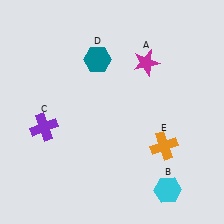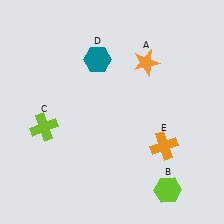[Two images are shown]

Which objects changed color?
A changed from magenta to orange. B changed from cyan to lime. C changed from purple to lime.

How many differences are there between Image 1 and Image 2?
There are 3 differences between the two images.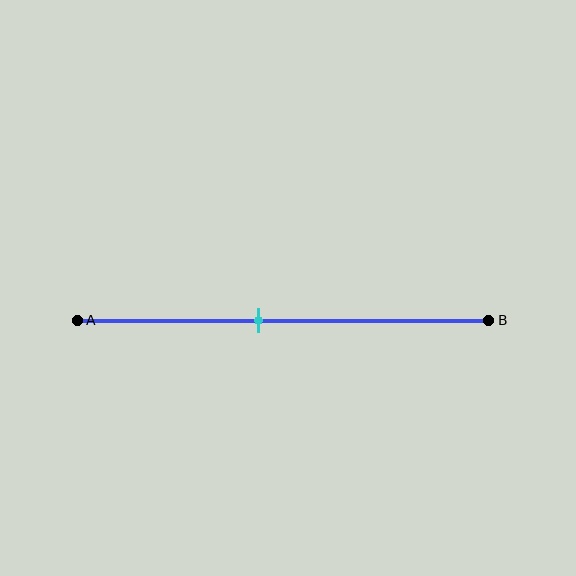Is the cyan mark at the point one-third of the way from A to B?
No, the mark is at about 45% from A, not at the 33% one-third point.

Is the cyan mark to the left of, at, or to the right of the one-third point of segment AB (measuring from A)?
The cyan mark is to the right of the one-third point of segment AB.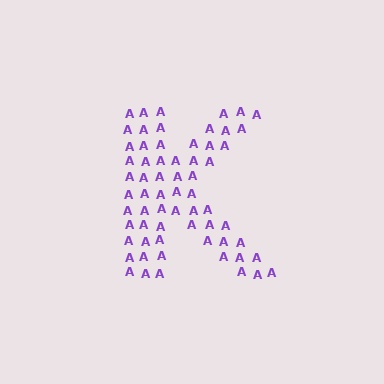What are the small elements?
The small elements are letter A's.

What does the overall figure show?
The overall figure shows the letter K.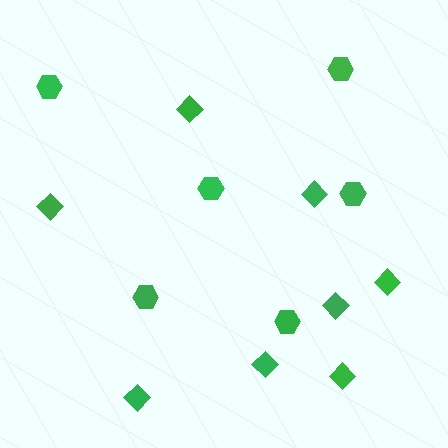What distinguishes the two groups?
There are 2 groups: one group of diamonds (8) and one group of hexagons (6).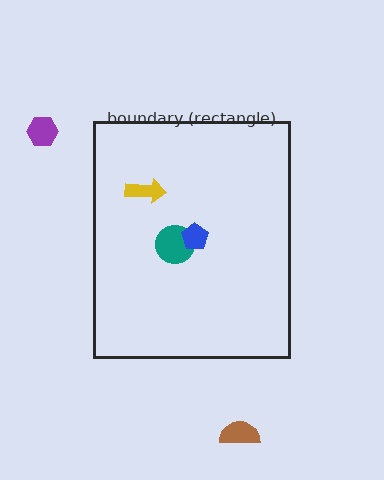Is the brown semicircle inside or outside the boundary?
Outside.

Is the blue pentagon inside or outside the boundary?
Inside.